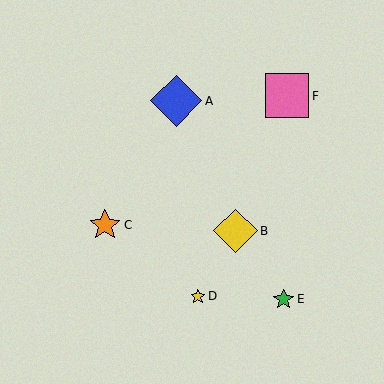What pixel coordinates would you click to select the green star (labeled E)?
Click at (283, 299) to select the green star E.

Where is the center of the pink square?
The center of the pink square is at (287, 96).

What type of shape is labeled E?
Shape E is a green star.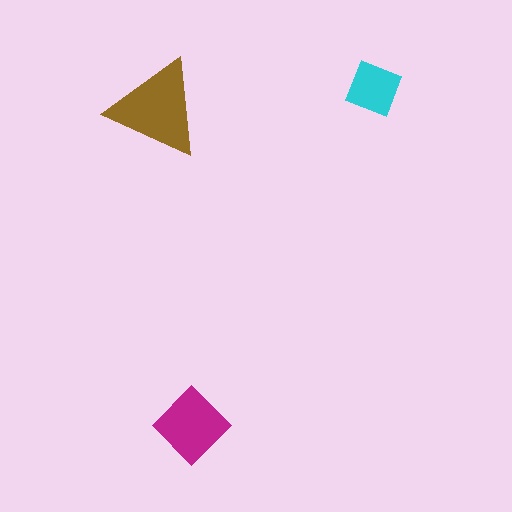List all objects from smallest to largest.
The cyan square, the magenta diamond, the brown triangle.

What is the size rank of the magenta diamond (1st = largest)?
2nd.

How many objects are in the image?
There are 3 objects in the image.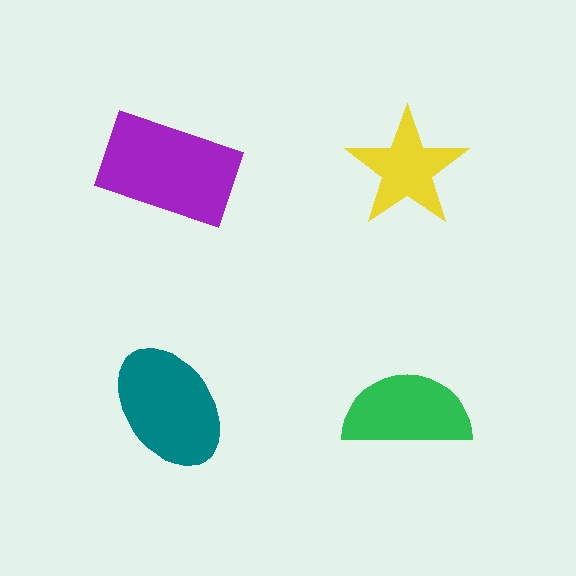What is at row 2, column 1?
A teal ellipse.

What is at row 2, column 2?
A green semicircle.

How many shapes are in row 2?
2 shapes.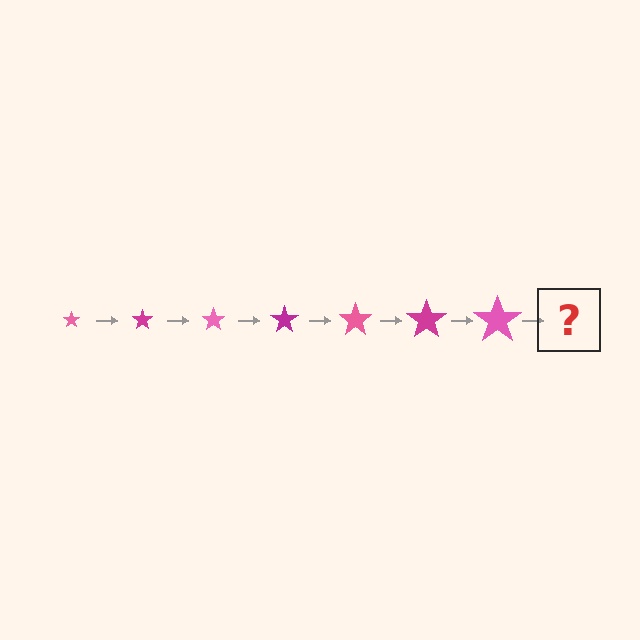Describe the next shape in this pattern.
It should be a magenta star, larger than the previous one.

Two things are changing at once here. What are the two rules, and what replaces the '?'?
The two rules are that the star grows larger each step and the color cycles through pink and magenta. The '?' should be a magenta star, larger than the previous one.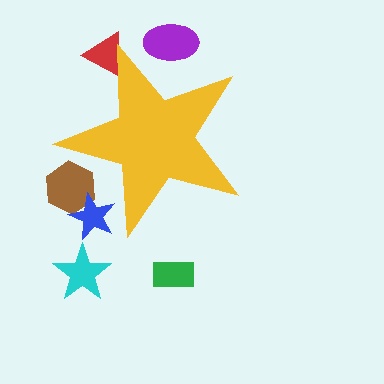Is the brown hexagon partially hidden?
Yes, the brown hexagon is partially hidden behind the yellow star.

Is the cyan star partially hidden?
No, the cyan star is fully visible.